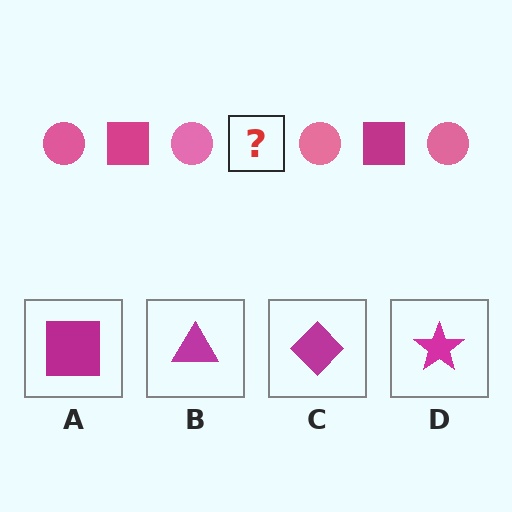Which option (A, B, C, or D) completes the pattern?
A.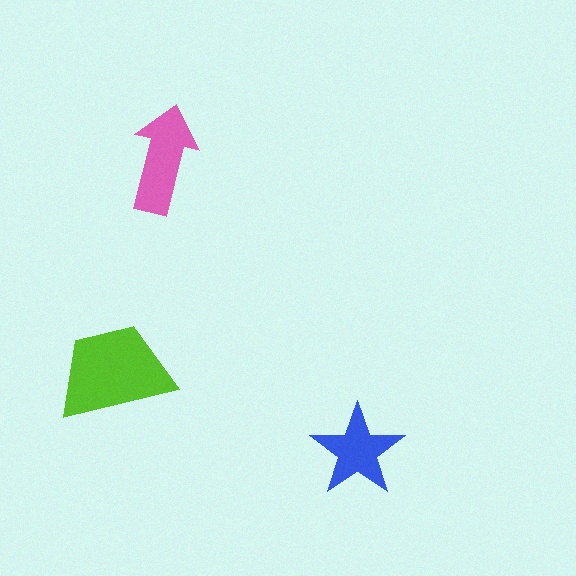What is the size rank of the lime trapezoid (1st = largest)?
1st.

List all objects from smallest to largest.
The blue star, the pink arrow, the lime trapezoid.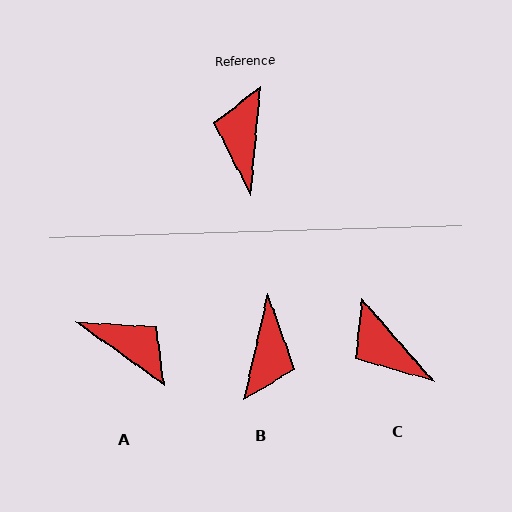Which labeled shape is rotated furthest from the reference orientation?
B, about 173 degrees away.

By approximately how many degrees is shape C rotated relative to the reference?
Approximately 46 degrees counter-clockwise.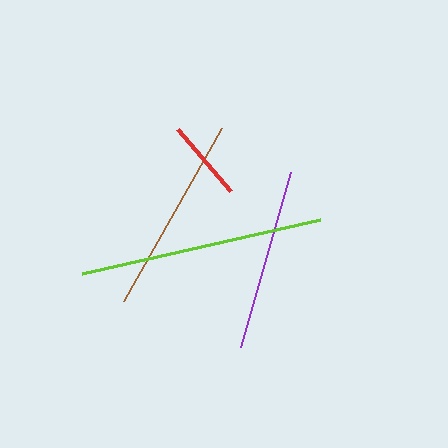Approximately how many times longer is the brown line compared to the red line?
The brown line is approximately 2.4 times the length of the red line.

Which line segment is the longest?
The lime line is the longest at approximately 244 pixels.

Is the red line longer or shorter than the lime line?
The lime line is longer than the red line.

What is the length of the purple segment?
The purple segment is approximately 182 pixels long.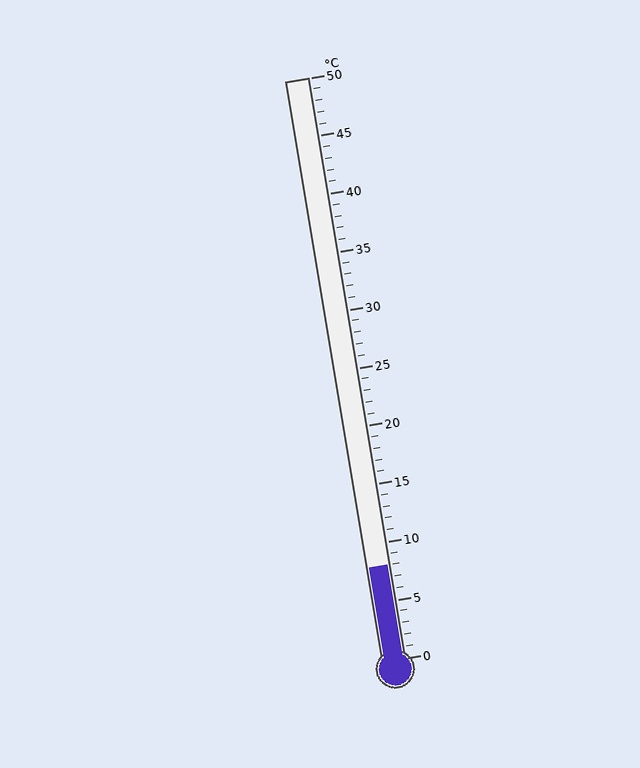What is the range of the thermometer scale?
The thermometer scale ranges from 0°C to 50°C.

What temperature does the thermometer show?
The thermometer shows approximately 8°C.